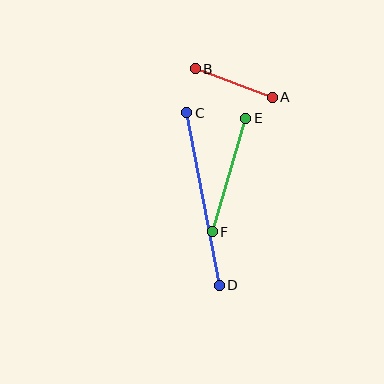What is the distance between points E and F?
The distance is approximately 118 pixels.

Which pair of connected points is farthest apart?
Points C and D are farthest apart.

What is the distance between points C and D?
The distance is approximately 176 pixels.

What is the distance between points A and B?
The distance is approximately 82 pixels.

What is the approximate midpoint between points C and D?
The midpoint is at approximately (203, 199) pixels.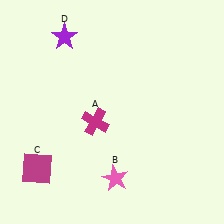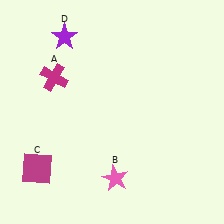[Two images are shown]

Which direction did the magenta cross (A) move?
The magenta cross (A) moved up.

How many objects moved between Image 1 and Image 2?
1 object moved between the two images.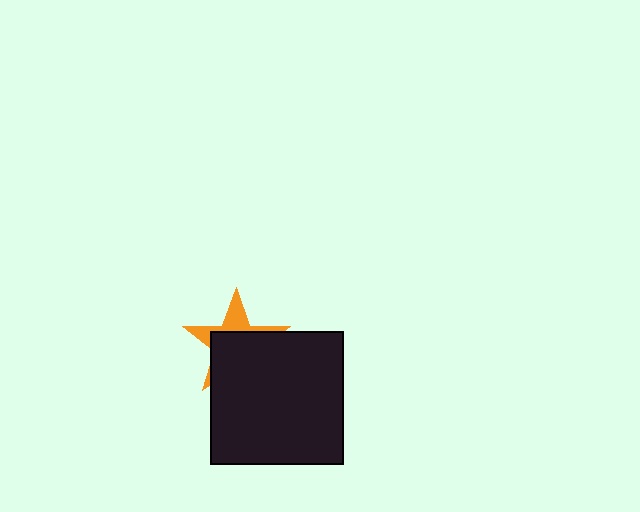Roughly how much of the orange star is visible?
A small part of it is visible (roughly 36%).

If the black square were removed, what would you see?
You would see the complete orange star.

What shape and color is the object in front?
The object in front is a black square.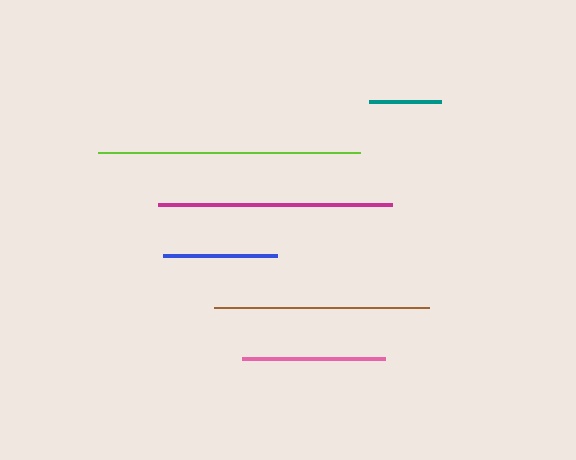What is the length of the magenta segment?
The magenta segment is approximately 233 pixels long.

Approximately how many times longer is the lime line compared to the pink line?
The lime line is approximately 1.8 times the length of the pink line.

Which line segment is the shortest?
The teal line is the shortest at approximately 72 pixels.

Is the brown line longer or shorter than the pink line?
The brown line is longer than the pink line.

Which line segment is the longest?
The lime line is the longest at approximately 262 pixels.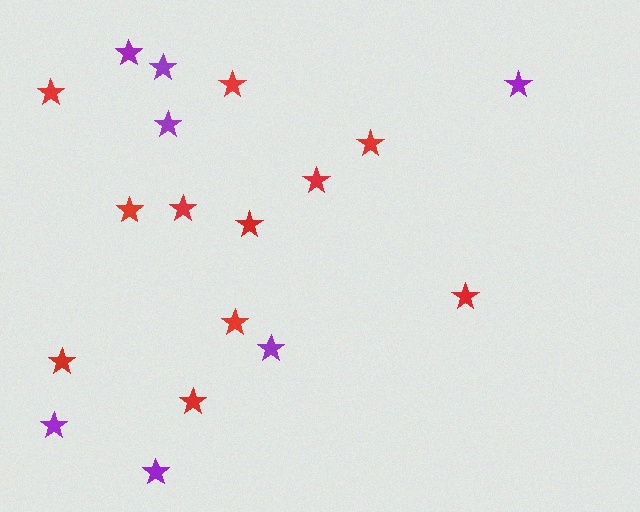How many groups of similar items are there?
There are 2 groups: one group of red stars (11) and one group of purple stars (7).